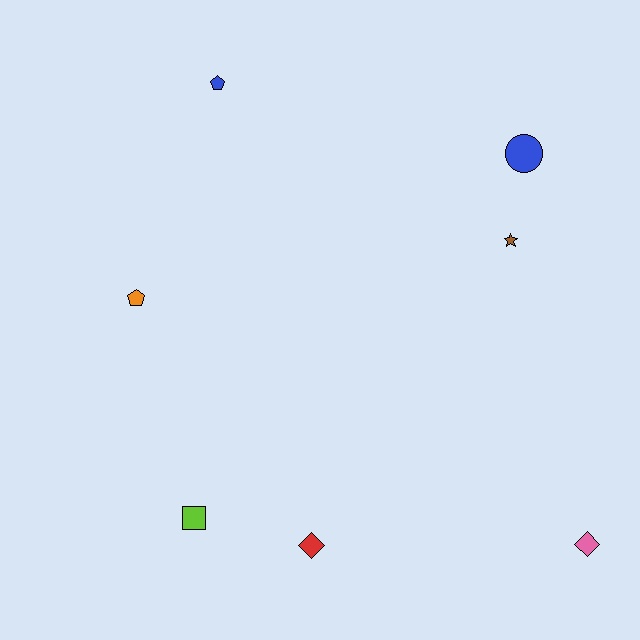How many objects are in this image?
There are 7 objects.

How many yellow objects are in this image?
There are no yellow objects.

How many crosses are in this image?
There are no crosses.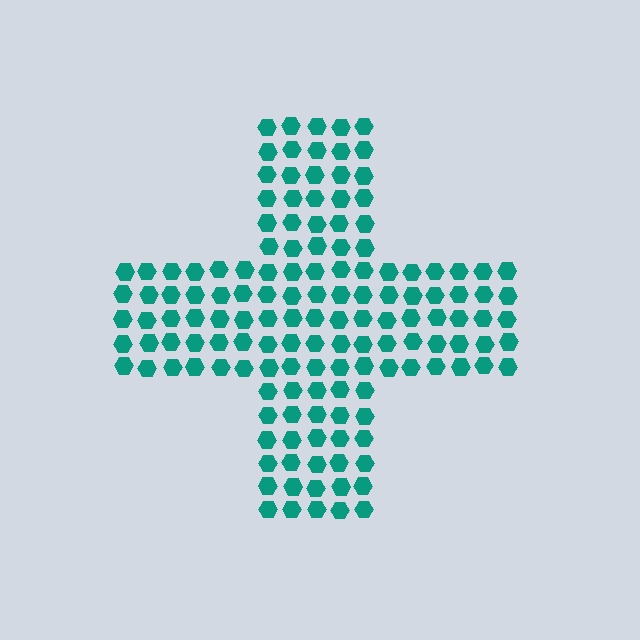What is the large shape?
The large shape is a cross.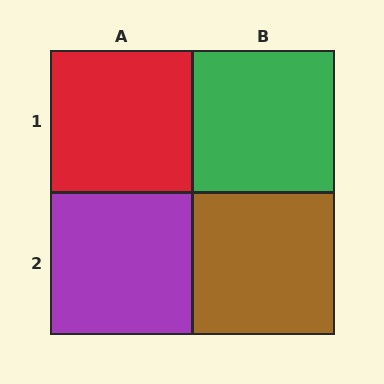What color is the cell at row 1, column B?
Green.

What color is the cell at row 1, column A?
Red.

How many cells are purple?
1 cell is purple.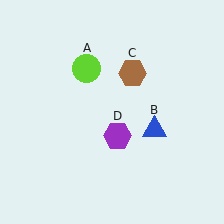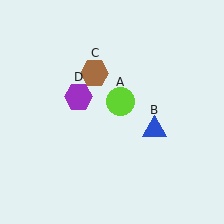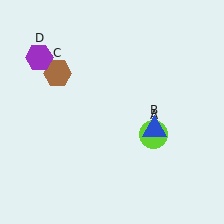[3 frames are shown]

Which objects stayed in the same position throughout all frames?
Blue triangle (object B) remained stationary.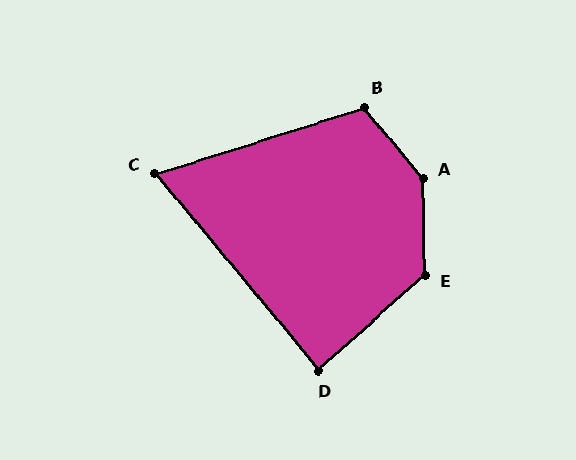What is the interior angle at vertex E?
Approximately 131 degrees (obtuse).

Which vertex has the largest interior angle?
A, at approximately 142 degrees.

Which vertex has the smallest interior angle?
C, at approximately 68 degrees.